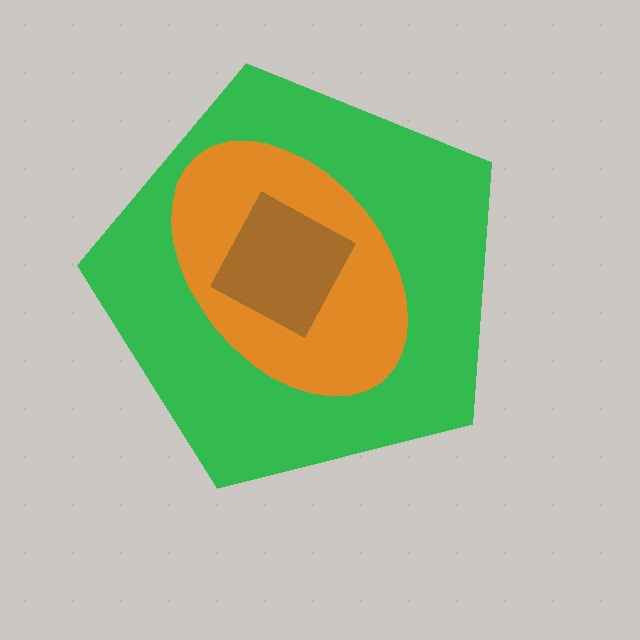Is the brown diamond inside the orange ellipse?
Yes.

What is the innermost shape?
The brown diamond.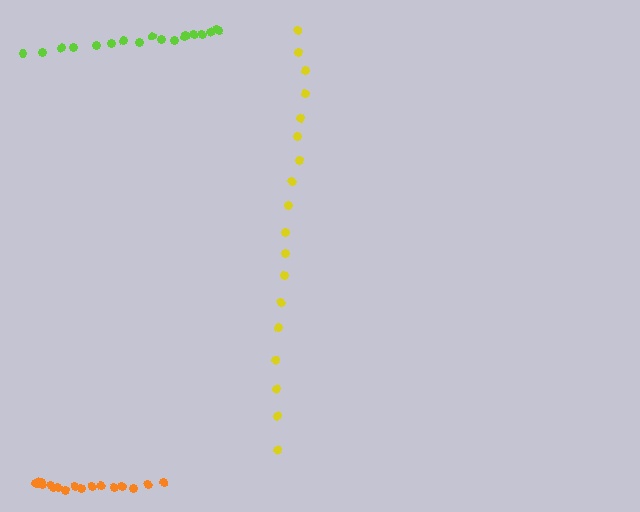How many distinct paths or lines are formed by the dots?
There are 3 distinct paths.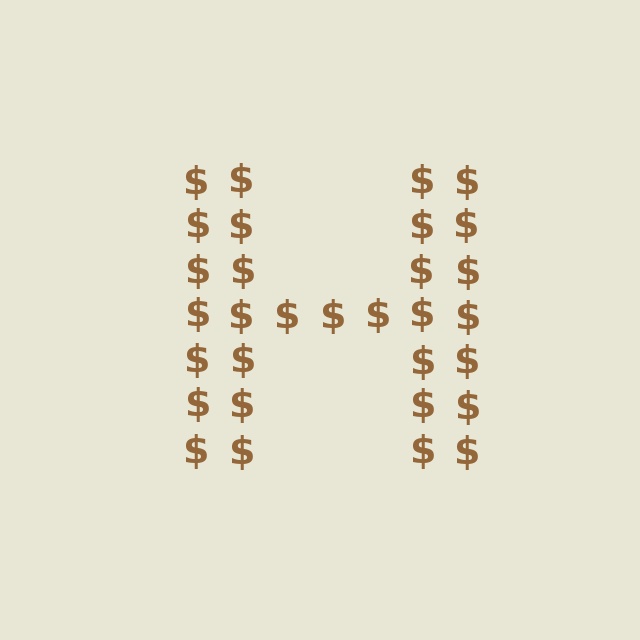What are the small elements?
The small elements are dollar signs.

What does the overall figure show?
The overall figure shows the letter H.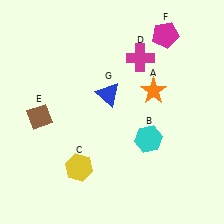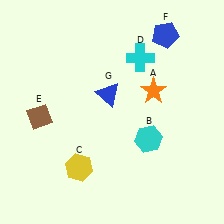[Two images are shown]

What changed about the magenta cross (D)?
In Image 1, D is magenta. In Image 2, it changed to cyan.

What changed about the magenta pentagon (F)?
In Image 1, F is magenta. In Image 2, it changed to blue.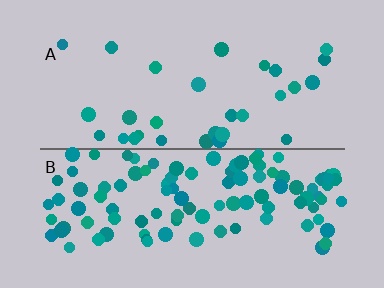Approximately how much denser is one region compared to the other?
Approximately 3.5× — region B over region A.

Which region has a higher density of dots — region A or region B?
B (the bottom).